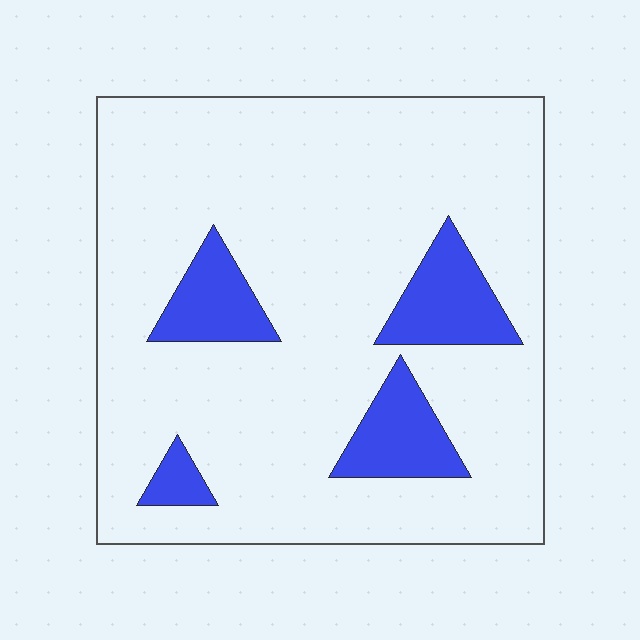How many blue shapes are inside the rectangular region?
4.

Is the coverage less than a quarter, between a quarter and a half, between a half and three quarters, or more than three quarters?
Less than a quarter.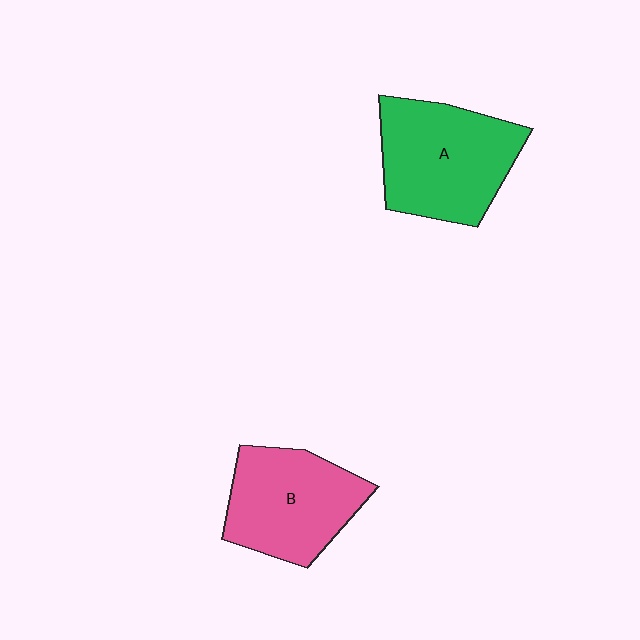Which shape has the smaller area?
Shape B (pink).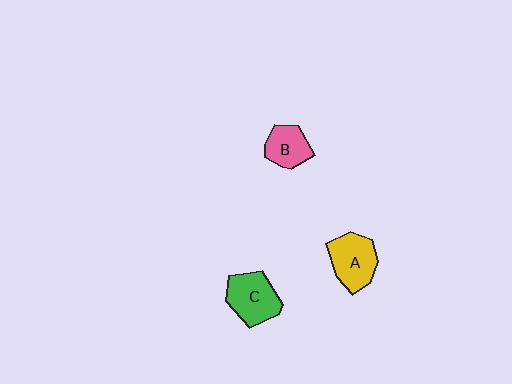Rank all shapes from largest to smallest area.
From largest to smallest: A (yellow), C (green), B (pink).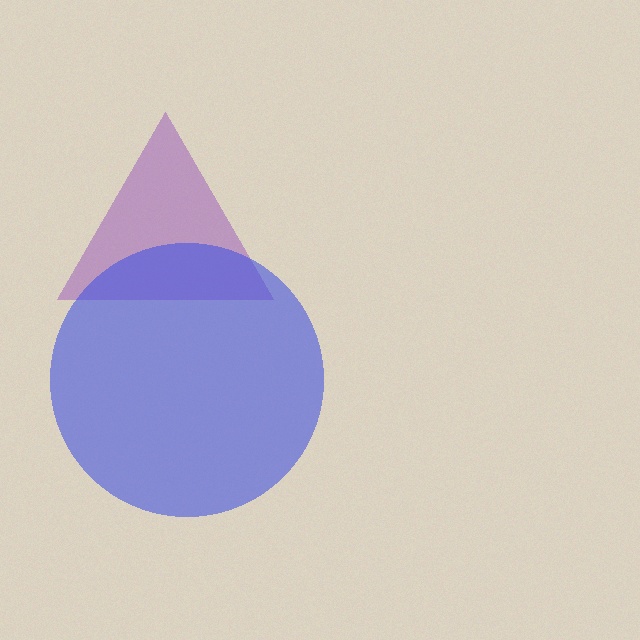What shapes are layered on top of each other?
The layered shapes are: a purple triangle, a blue circle.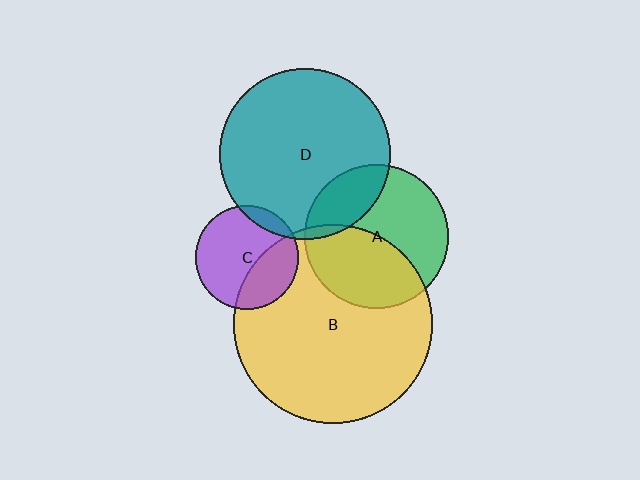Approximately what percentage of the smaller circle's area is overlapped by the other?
Approximately 35%.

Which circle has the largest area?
Circle B (yellow).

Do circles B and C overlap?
Yes.